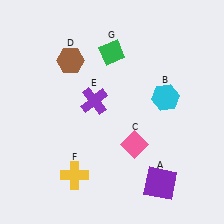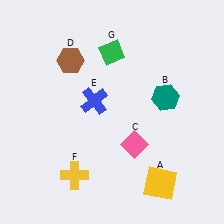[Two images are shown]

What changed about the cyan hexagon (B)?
In Image 1, B is cyan. In Image 2, it changed to teal.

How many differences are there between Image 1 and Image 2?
There are 3 differences between the two images.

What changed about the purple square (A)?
In Image 1, A is purple. In Image 2, it changed to yellow.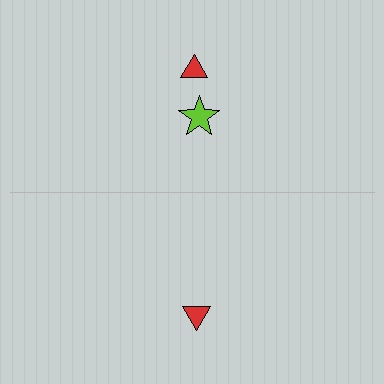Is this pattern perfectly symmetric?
No, the pattern is not perfectly symmetric. A lime star is missing from the bottom side.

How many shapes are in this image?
There are 3 shapes in this image.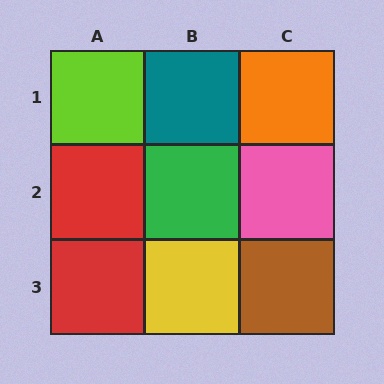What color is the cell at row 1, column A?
Lime.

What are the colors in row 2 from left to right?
Red, green, pink.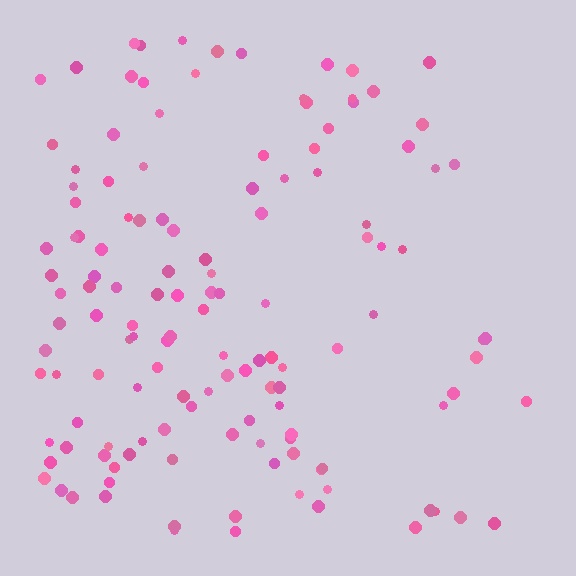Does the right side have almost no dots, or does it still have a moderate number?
Still a moderate number, just noticeably fewer than the left.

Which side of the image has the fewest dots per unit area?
The right.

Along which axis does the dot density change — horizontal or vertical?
Horizontal.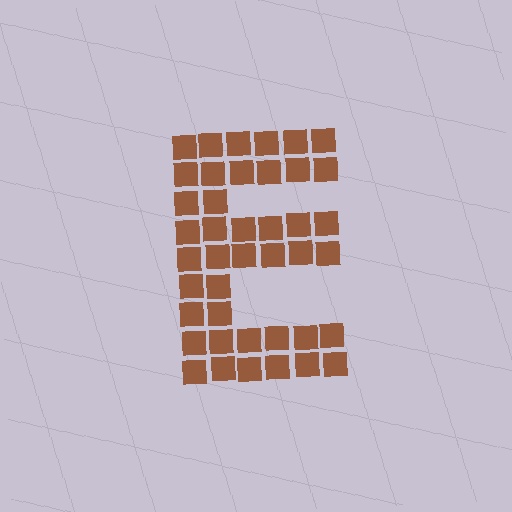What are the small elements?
The small elements are squares.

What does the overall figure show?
The overall figure shows the letter E.